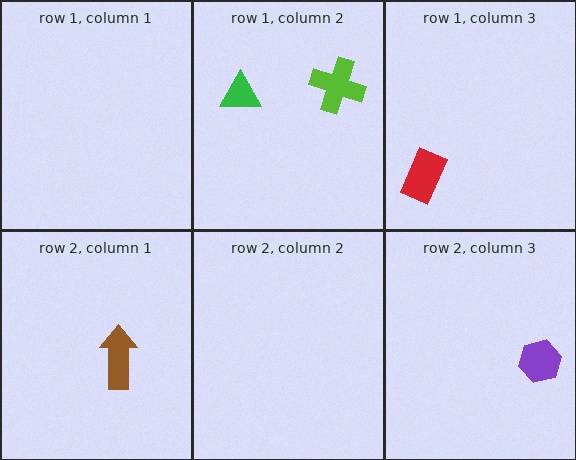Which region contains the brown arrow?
The row 2, column 1 region.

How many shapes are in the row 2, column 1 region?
1.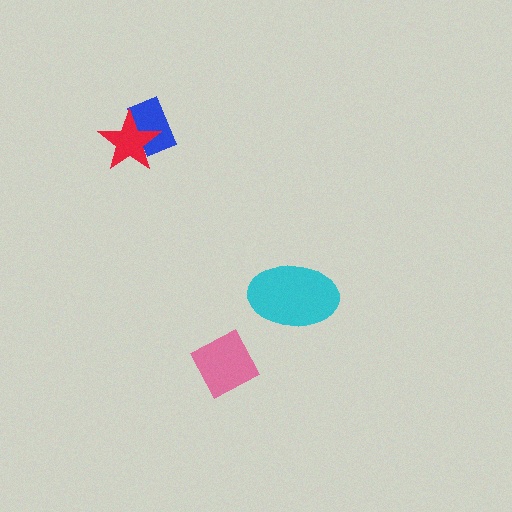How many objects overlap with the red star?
1 object overlaps with the red star.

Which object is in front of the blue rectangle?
The red star is in front of the blue rectangle.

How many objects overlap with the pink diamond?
0 objects overlap with the pink diamond.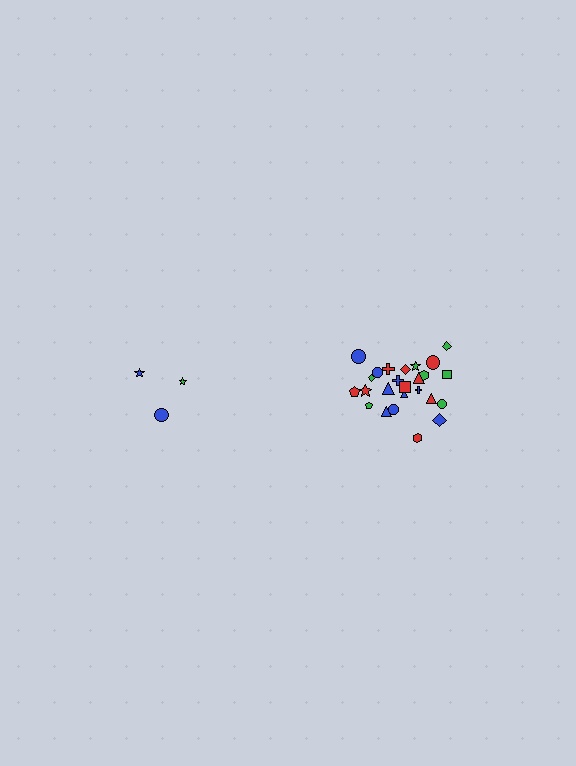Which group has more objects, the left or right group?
The right group.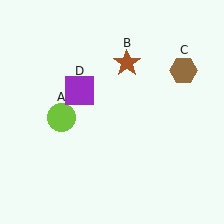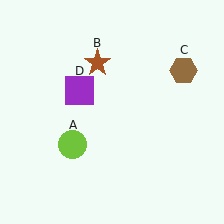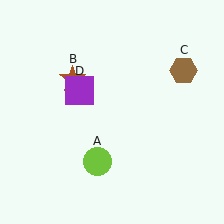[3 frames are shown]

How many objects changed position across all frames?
2 objects changed position: lime circle (object A), brown star (object B).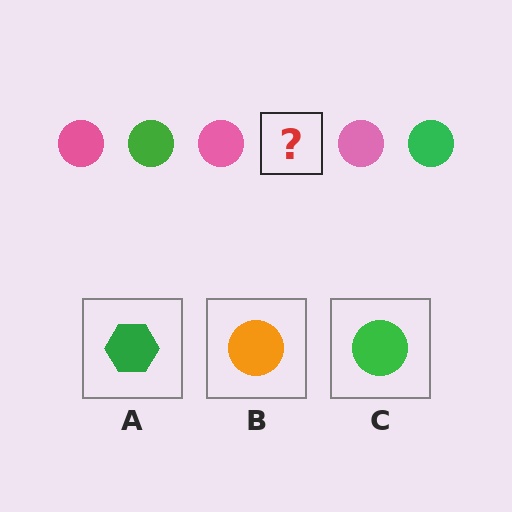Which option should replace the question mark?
Option C.